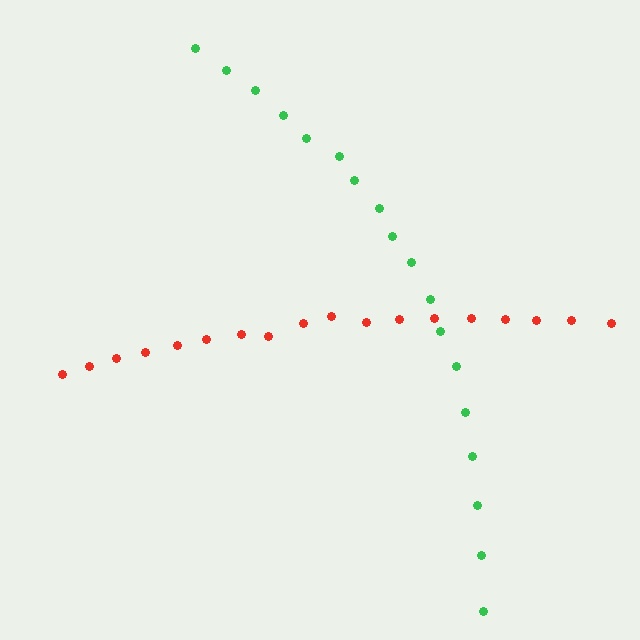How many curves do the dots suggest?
There are 2 distinct paths.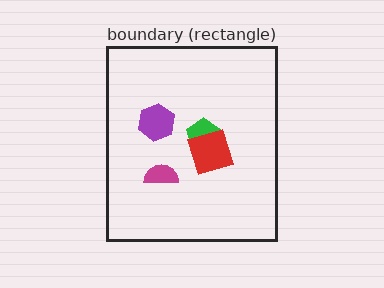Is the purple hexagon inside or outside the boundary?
Inside.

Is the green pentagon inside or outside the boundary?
Inside.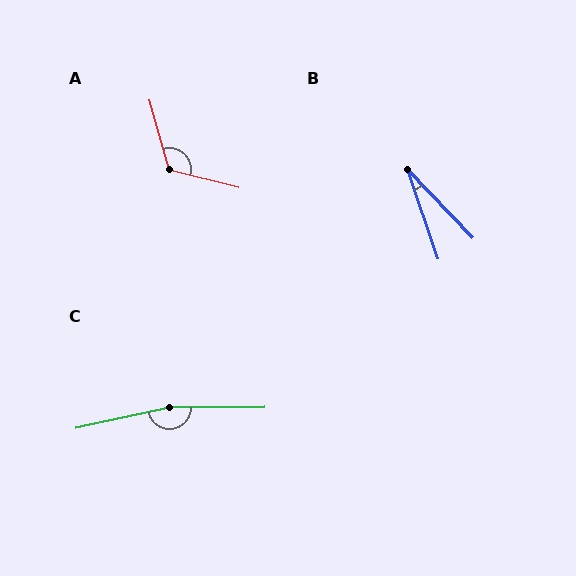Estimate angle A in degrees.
Approximately 120 degrees.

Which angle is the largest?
C, at approximately 168 degrees.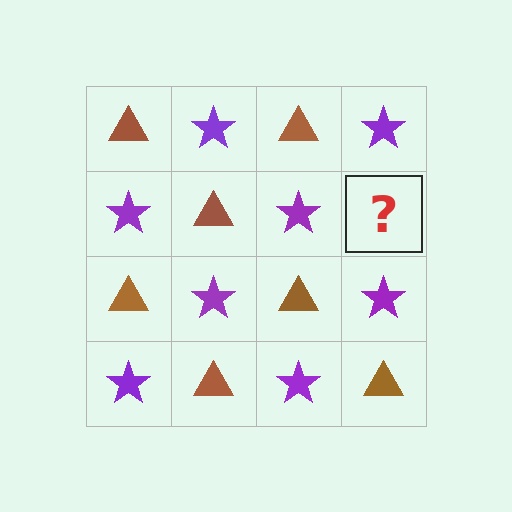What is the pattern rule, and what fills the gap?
The rule is that it alternates brown triangle and purple star in a checkerboard pattern. The gap should be filled with a brown triangle.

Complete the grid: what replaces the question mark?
The question mark should be replaced with a brown triangle.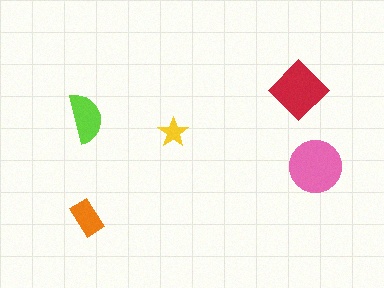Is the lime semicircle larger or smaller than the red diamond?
Smaller.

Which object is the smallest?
The yellow star.